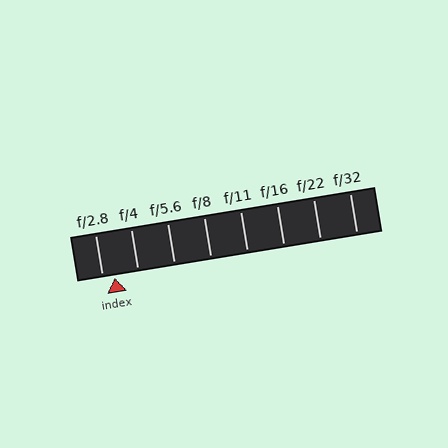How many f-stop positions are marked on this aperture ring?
There are 8 f-stop positions marked.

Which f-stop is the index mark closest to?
The index mark is closest to f/2.8.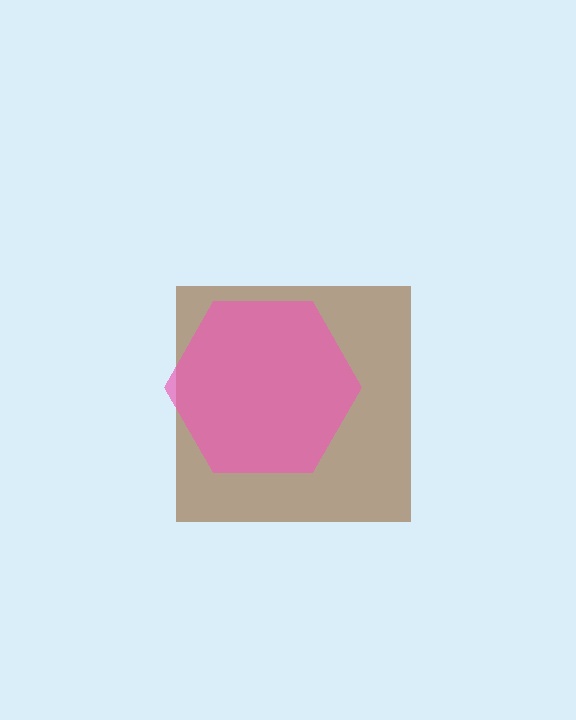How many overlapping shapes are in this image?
There are 2 overlapping shapes in the image.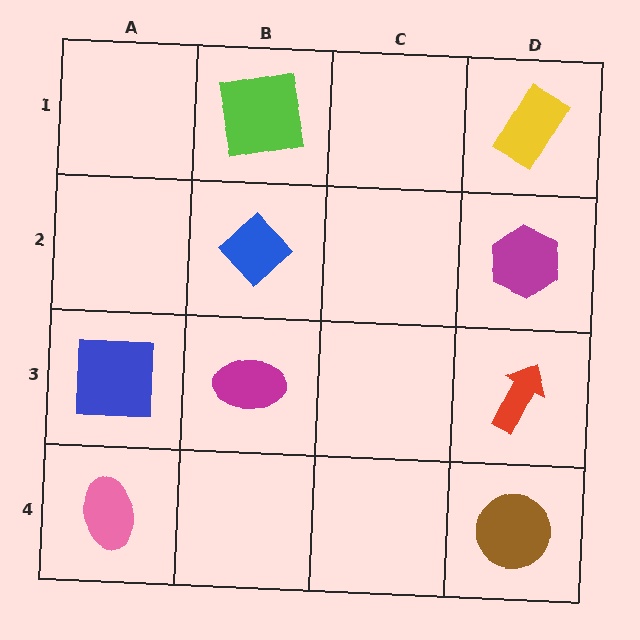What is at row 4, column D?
A brown circle.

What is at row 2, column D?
A magenta hexagon.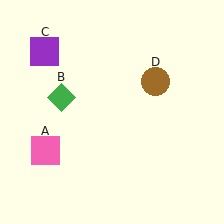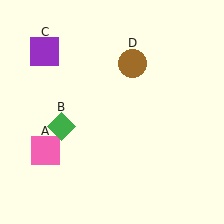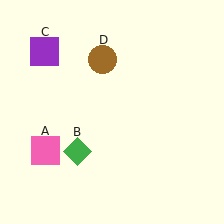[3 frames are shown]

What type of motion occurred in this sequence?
The green diamond (object B), brown circle (object D) rotated counterclockwise around the center of the scene.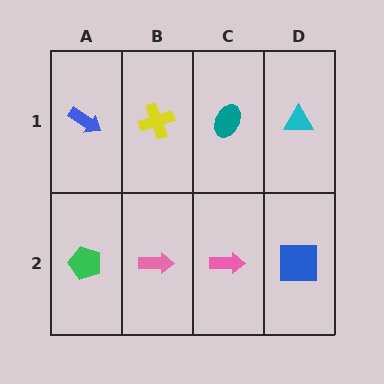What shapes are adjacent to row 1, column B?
A pink arrow (row 2, column B), a blue arrow (row 1, column A), a teal ellipse (row 1, column C).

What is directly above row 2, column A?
A blue arrow.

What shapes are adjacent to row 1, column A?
A green pentagon (row 2, column A), a yellow cross (row 1, column B).